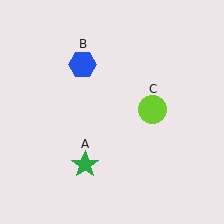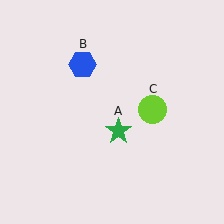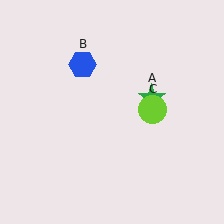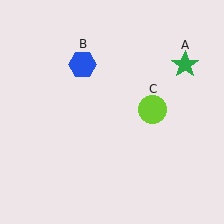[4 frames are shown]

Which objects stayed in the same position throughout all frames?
Blue hexagon (object B) and lime circle (object C) remained stationary.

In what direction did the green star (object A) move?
The green star (object A) moved up and to the right.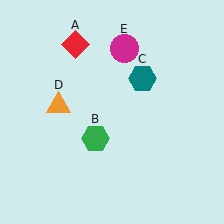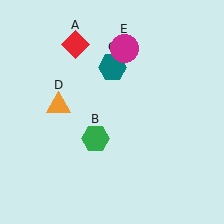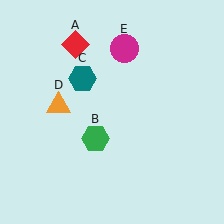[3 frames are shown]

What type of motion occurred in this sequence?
The teal hexagon (object C) rotated counterclockwise around the center of the scene.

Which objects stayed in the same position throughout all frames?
Red diamond (object A) and green hexagon (object B) and orange triangle (object D) and magenta circle (object E) remained stationary.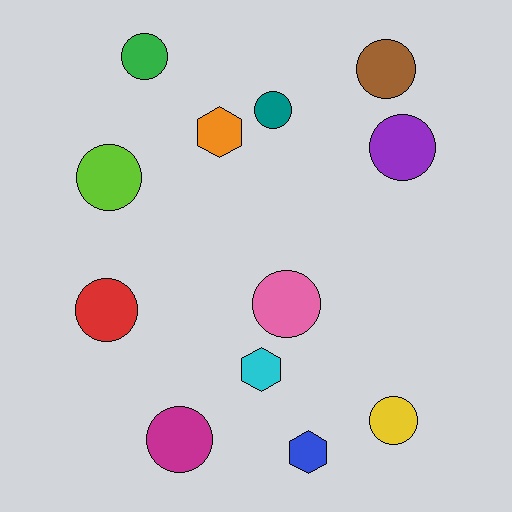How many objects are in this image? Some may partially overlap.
There are 12 objects.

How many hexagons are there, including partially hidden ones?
There are 3 hexagons.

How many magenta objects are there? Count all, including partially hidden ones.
There is 1 magenta object.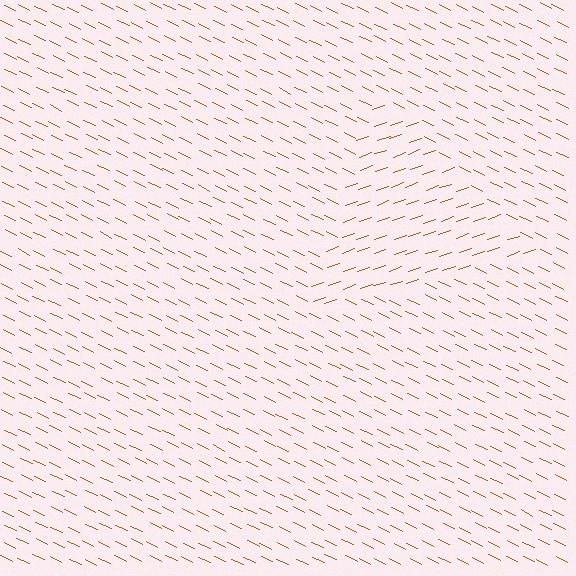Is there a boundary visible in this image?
Yes, there is a texture boundary formed by a change in line orientation.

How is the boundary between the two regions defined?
The boundary is defined purely by a change in line orientation (approximately 45 degrees difference). All lines are the same color and thickness.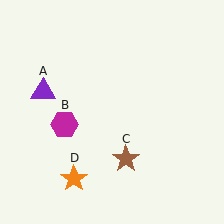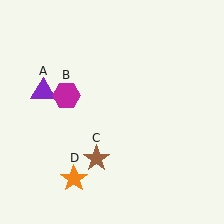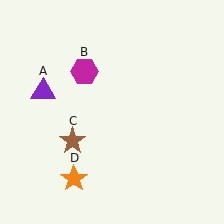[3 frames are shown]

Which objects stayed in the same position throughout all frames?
Purple triangle (object A) and orange star (object D) remained stationary.